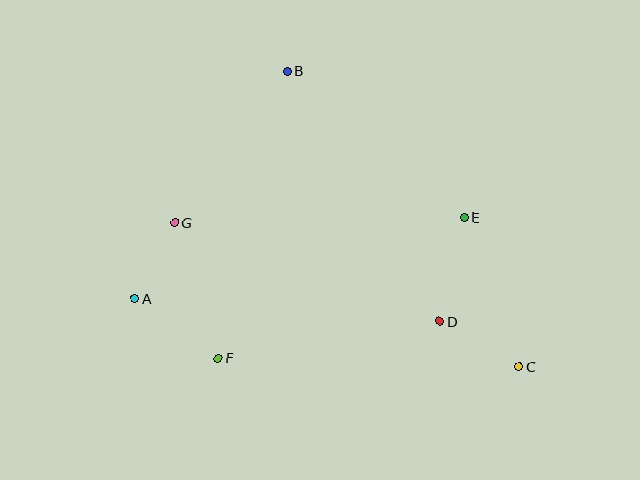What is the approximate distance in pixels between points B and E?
The distance between B and E is approximately 230 pixels.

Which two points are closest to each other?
Points A and G are closest to each other.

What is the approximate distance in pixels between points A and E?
The distance between A and E is approximately 339 pixels.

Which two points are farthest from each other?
Points A and C are farthest from each other.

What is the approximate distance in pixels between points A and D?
The distance between A and D is approximately 306 pixels.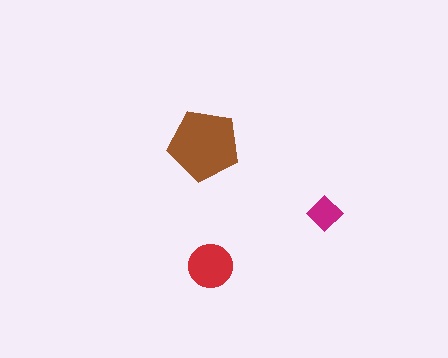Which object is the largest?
The brown pentagon.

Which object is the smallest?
The magenta diamond.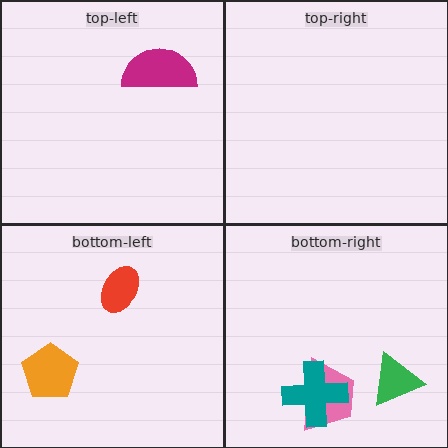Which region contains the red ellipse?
The bottom-left region.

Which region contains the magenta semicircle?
The top-left region.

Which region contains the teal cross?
The bottom-right region.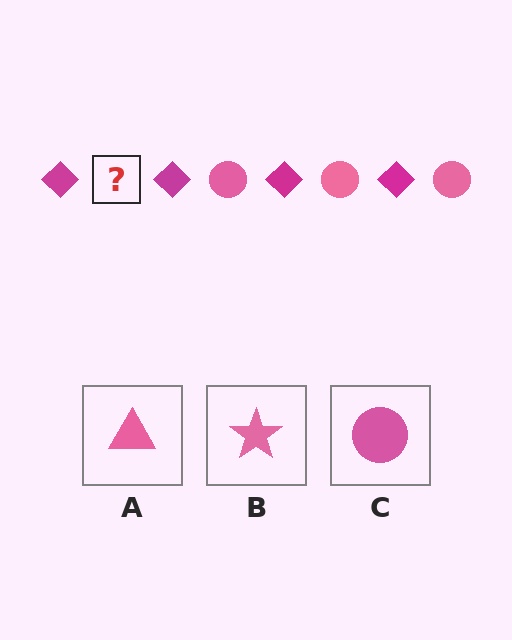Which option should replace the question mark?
Option C.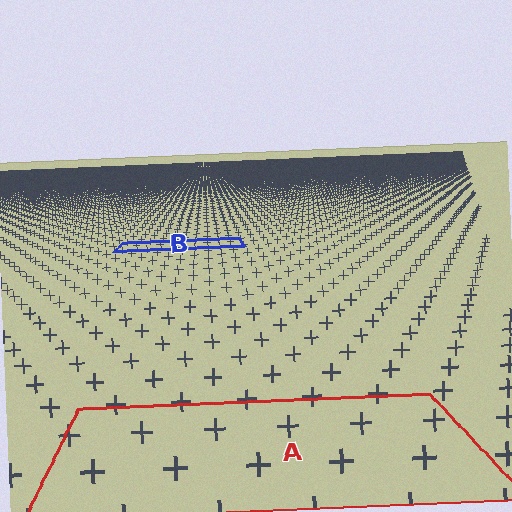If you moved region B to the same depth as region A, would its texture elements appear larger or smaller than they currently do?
They would appear larger. At a closer depth, the same texture elements are projected at a bigger on-screen size.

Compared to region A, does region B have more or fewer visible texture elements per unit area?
Region B has more texture elements per unit area — they are packed more densely because it is farther away.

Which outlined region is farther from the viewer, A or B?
Region B is farther from the viewer — the texture elements inside it appear smaller and more densely packed.